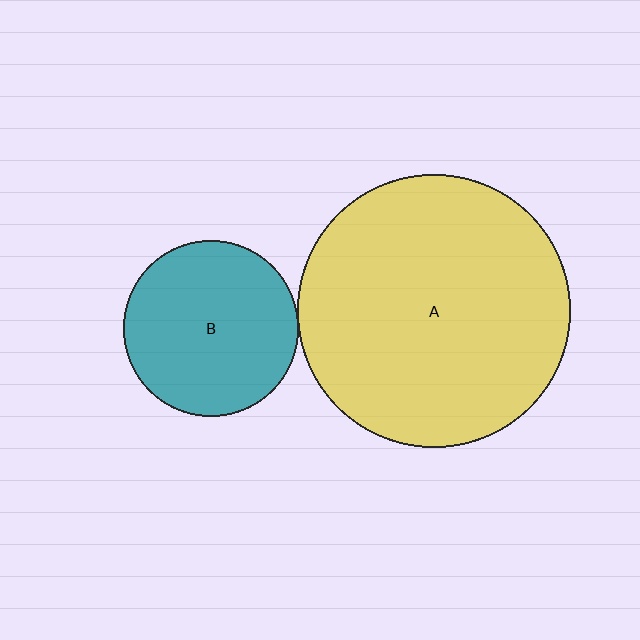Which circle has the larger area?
Circle A (yellow).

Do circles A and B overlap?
Yes.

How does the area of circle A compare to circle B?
Approximately 2.4 times.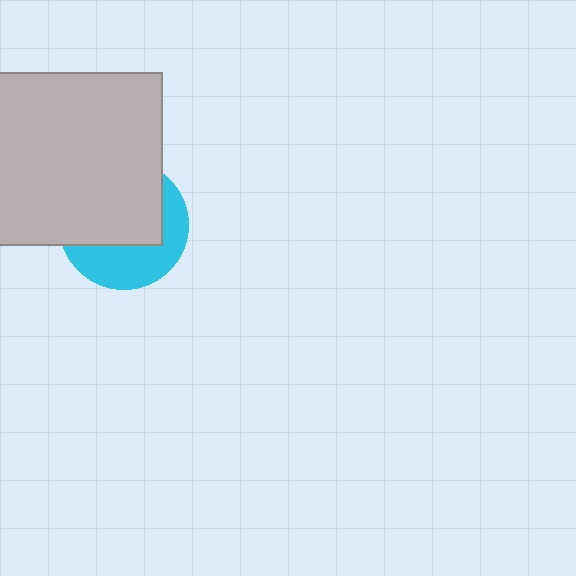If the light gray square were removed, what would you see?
You would see the complete cyan circle.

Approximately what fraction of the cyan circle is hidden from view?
Roughly 59% of the cyan circle is hidden behind the light gray square.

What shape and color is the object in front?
The object in front is a light gray square.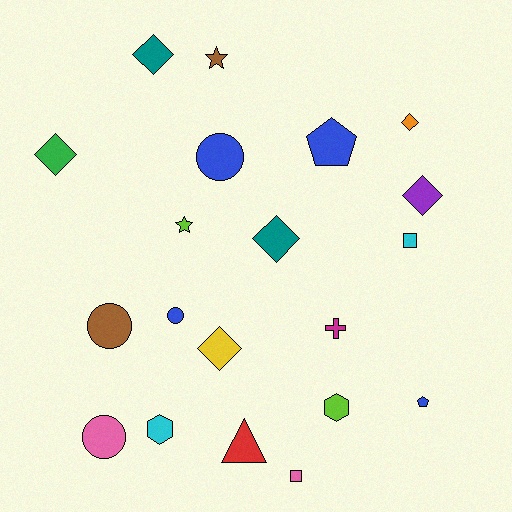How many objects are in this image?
There are 20 objects.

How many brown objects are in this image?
There are 2 brown objects.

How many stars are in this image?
There are 2 stars.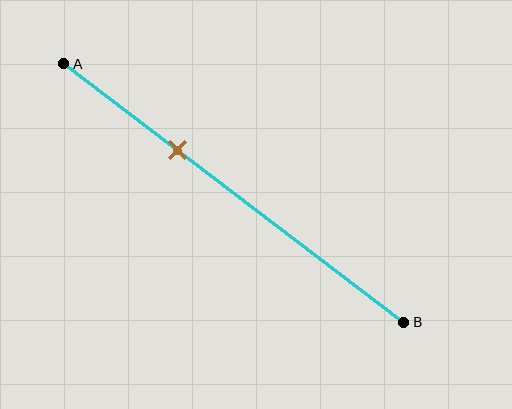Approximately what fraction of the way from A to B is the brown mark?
The brown mark is approximately 35% of the way from A to B.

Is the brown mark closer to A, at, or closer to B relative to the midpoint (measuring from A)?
The brown mark is closer to point A than the midpoint of segment AB.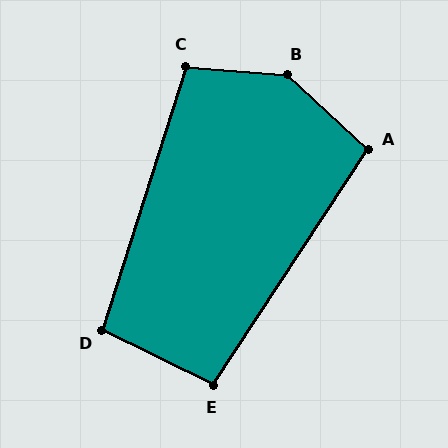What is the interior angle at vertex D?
Approximately 99 degrees (obtuse).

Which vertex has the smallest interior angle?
E, at approximately 97 degrees.